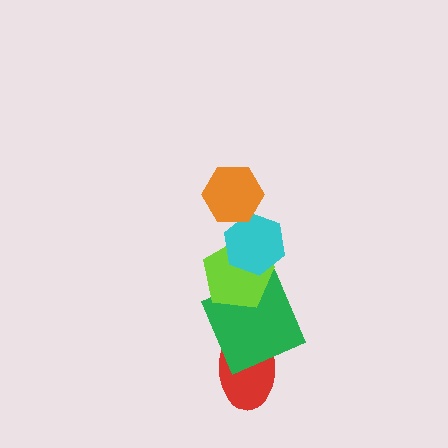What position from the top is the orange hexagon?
The orange hexagon is 1st from the top.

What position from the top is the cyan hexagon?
The cyan hexagon is 2nd from the top.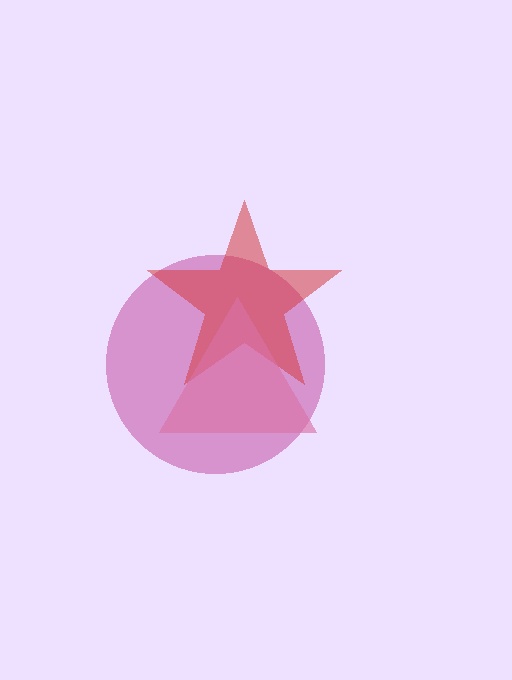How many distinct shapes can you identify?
There are 3 distinct shapes: a magenta circle, a red star, a pink triangle.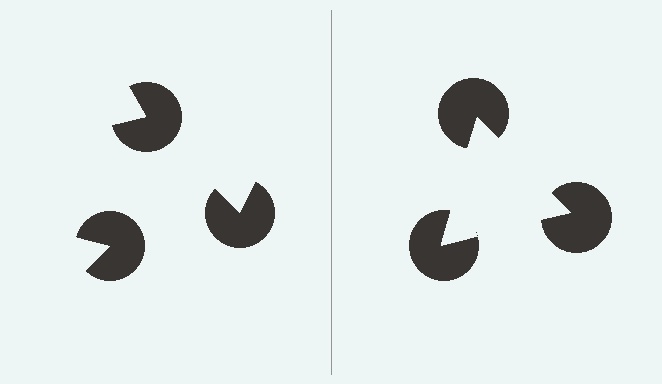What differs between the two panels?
The pac-man discs are positioned identically on both sides; only the wedge orientations differ. On the right they align to a triangle; on the left they are misaligned.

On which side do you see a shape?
An illusory triangle appears on the right side. On the left side the wedge cuts are rotated, so no coherent shape forms.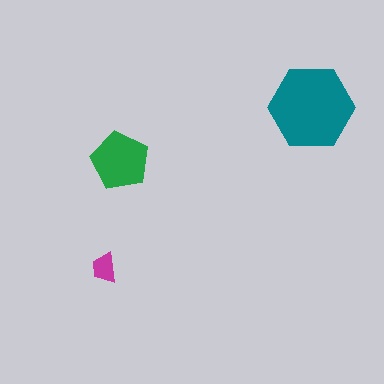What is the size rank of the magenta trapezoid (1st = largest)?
3rd.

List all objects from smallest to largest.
The magenta trapezoid, the green pentagon, the teal hexagon.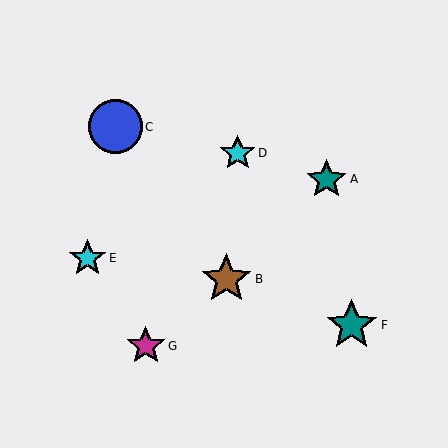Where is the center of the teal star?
The center of the teal star is at (352, 325).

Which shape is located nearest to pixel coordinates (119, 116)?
The blue circle (labeled C) at (116, 127) is nearest to that location.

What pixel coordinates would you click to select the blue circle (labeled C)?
Click at (116, 127) to select the blue circle C.